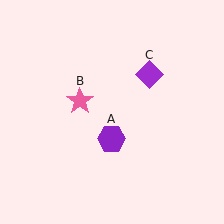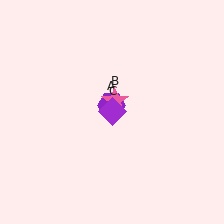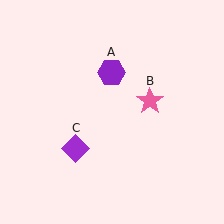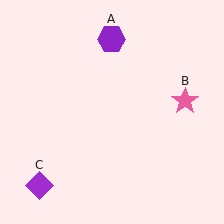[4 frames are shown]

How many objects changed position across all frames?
3 objects changed position: purple hexagon (object A), pink star (object B), purple diamond (object C).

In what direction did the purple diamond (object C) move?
The purple diamond (object C) moved down and to the left.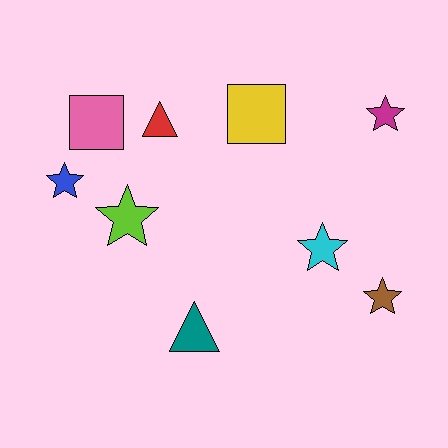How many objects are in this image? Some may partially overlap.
There are 9 objects.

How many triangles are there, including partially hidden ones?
There are 2 triangles.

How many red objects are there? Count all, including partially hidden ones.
There is 1 red object.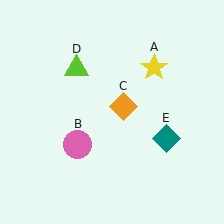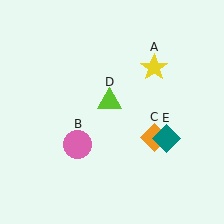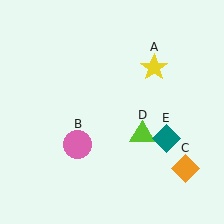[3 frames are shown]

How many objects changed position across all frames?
2 objects changed position: orange diamond (object C), lime triangle (object D).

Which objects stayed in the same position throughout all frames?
Yellow star (object A) and pink circle (object B) and teal diamond (object E) remained stationary.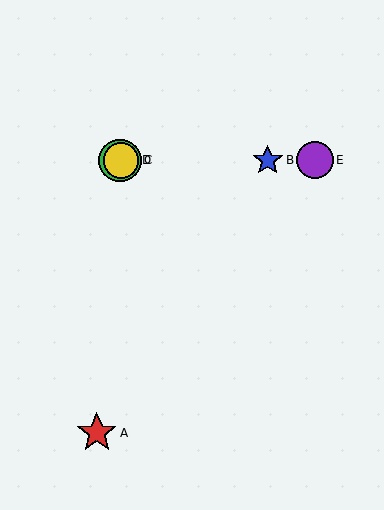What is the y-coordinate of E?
Object E is at y≈160.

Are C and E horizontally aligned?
Yes, both are at y≈160.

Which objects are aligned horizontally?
Objects B, C, D, E are aligned horizontally.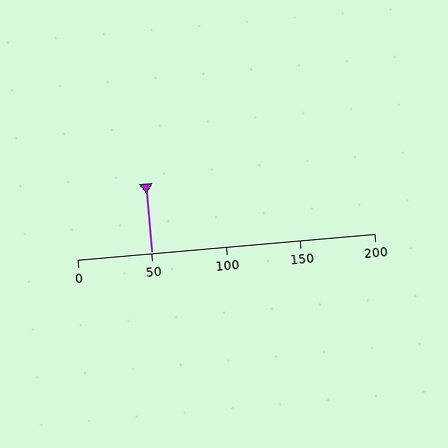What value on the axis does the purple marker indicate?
The marker indicates approximately 50.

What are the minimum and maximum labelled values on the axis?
The axis runs from 0 to 200.